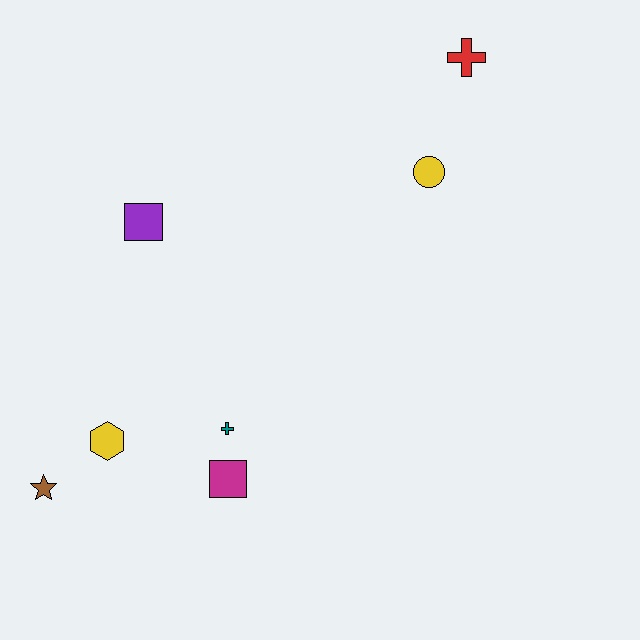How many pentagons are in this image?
There are no pentagons.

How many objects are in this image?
There are 7 objects.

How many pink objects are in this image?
There are no pink objects.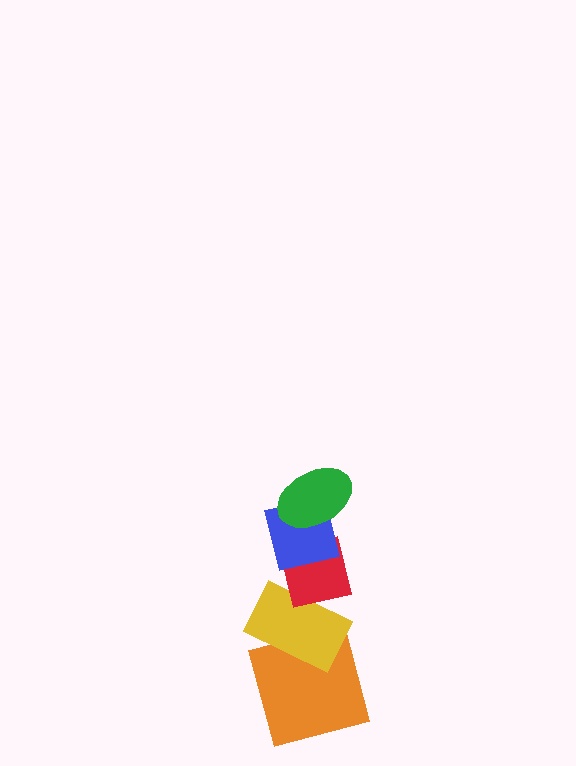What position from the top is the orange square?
The orange square is 5th from the top.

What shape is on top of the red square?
The blue square is on top of the red square.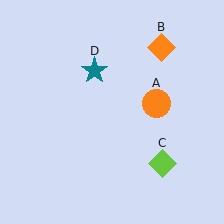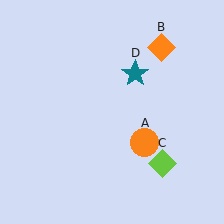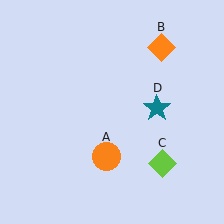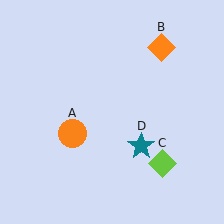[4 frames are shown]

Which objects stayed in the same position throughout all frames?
Orange diamond (object B) and lime diamond (object C) remained stationary.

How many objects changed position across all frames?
2 objects changed position: orange circle (object A), teal star (object D).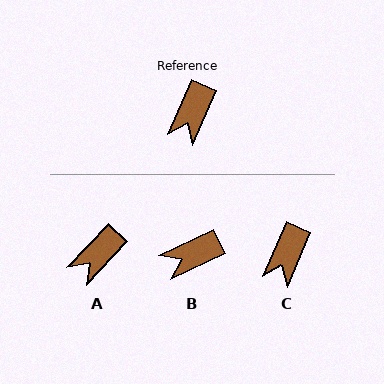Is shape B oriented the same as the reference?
No, it is off by about 41 degrees.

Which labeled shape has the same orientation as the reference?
C.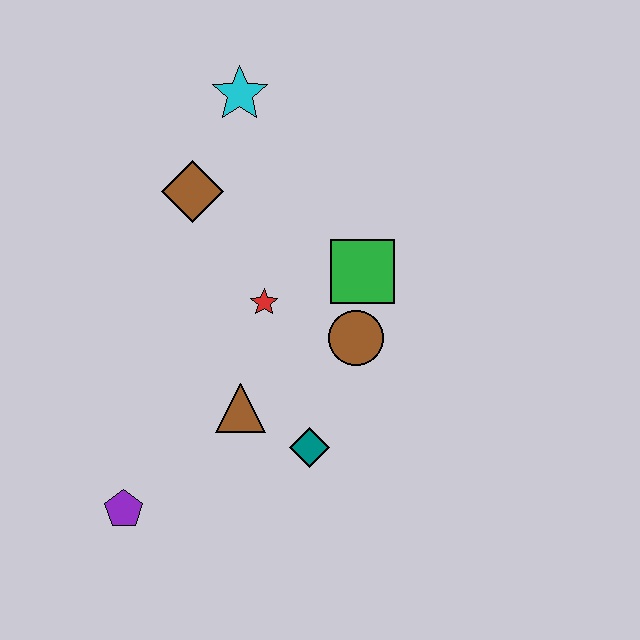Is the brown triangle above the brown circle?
No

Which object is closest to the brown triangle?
The teal diamond is closest to the brown triangle.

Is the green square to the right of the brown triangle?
Yes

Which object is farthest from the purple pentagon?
The cyan star is farthest from the purple pentagon.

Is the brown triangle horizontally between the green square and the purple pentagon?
Yes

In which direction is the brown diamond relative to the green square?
The brown diamond is to the left of the green square.